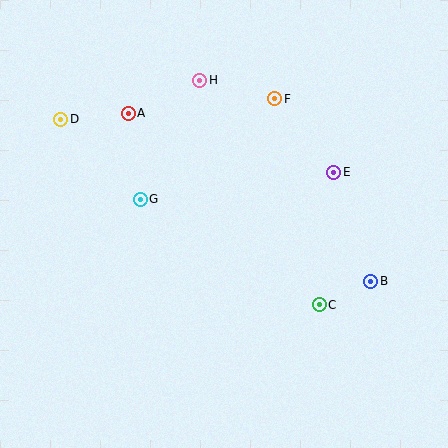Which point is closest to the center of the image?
Point G at (140, 199) is closest to the center.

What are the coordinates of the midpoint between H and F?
The midpoint between H and F is at (237, 90).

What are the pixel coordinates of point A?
Point A is at (128, 113).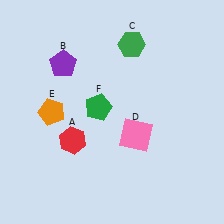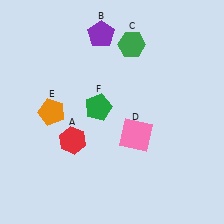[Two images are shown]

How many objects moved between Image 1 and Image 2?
1 object moved between the two images.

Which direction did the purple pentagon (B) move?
The purple pentagon (B) moved right.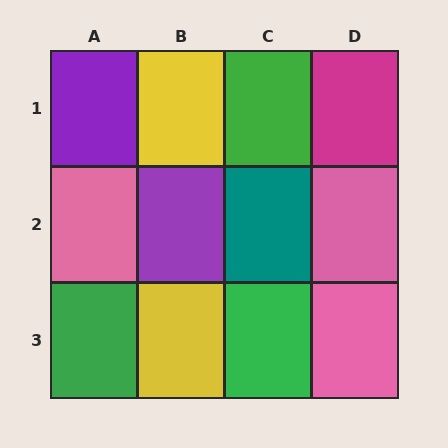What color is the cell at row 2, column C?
Teal.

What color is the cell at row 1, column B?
Yellow.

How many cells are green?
3 cells are green.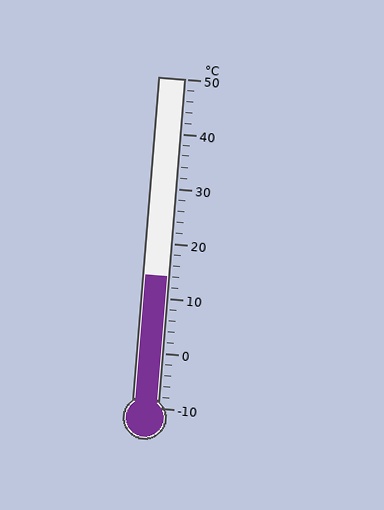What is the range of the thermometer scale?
The thermometer scale ranges from -10°C to 50°C.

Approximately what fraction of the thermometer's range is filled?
The thermometer is filled to approximately 40% of its range.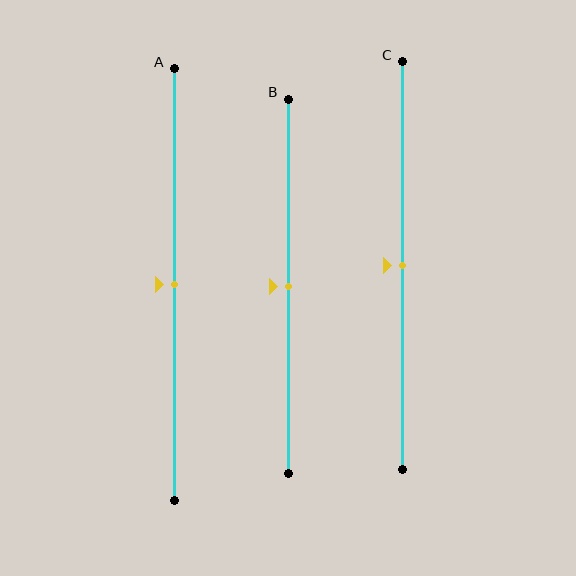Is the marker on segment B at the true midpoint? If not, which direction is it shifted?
Yes, the marker on segment B is at the true midpoint.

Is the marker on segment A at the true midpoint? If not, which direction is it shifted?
Yes, the marker on segment A is at the true midpoint.